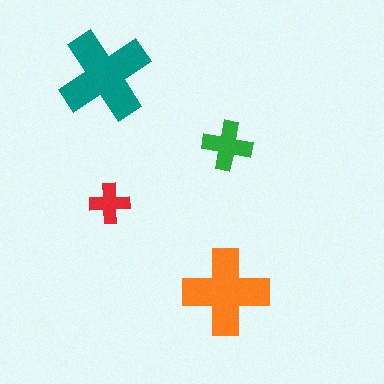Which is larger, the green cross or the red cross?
The green one.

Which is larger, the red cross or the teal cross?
The teal one.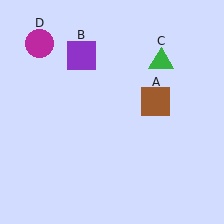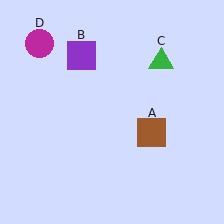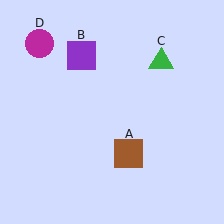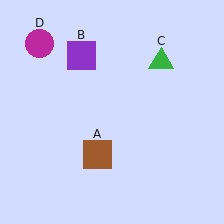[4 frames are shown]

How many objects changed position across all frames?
1 object changed position: brown square (object A).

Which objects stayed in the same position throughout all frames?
Purple square (object B) and green triangle (object C) and magenta circle (object D) remained stationary.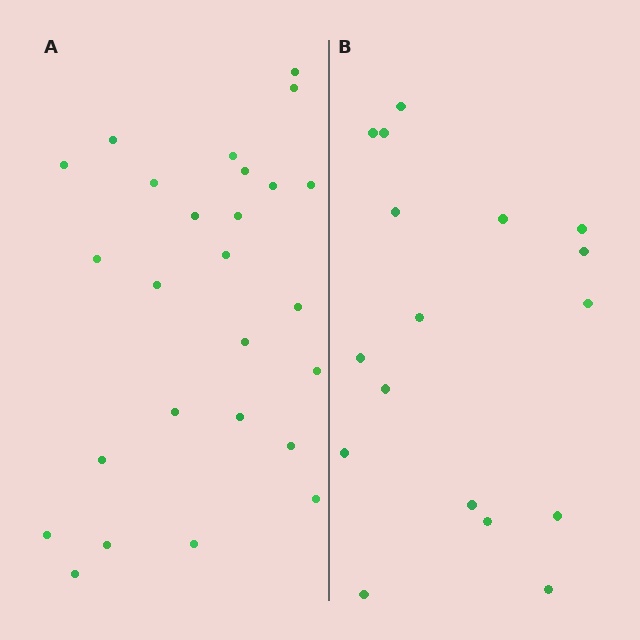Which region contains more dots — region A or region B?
Region A (the left region) has more dots.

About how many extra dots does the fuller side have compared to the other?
Region A has roughly 8 or so more dots than region B.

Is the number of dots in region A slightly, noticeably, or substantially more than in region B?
Region A has substantially more. The ratio is roughly 1.5 to 1.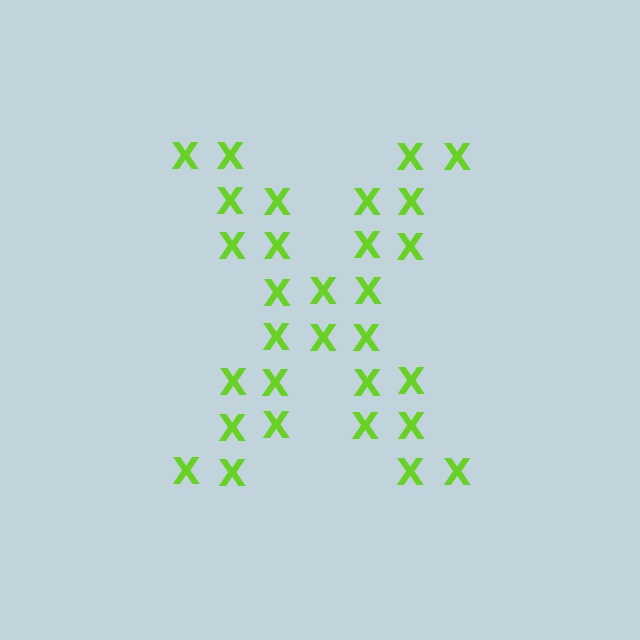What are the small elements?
The small elements are letter X's.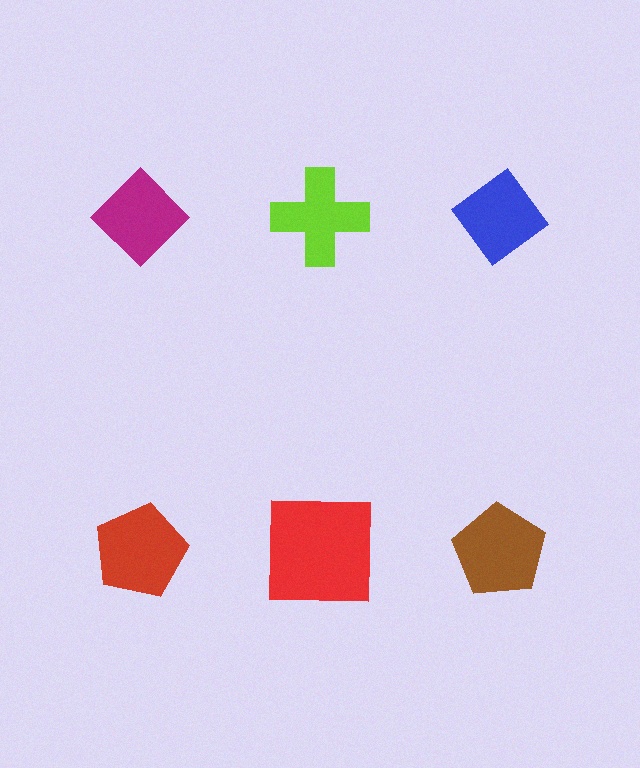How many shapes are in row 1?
3 shapes.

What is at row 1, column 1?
A magenta diamond.